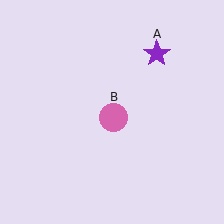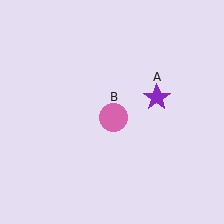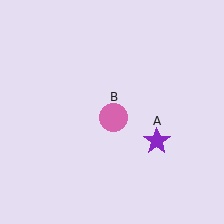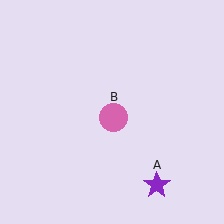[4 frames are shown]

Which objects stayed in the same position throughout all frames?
Pink circle (object B) remained stationary.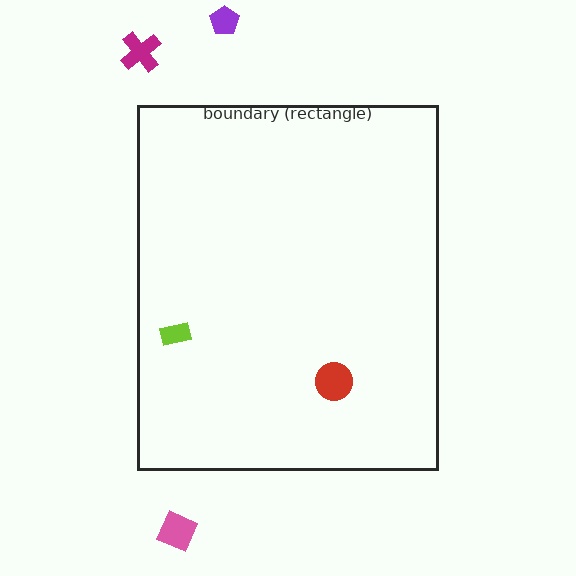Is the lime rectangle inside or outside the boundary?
Inside.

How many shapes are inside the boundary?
2 inside, 3 outside.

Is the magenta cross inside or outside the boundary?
Outside.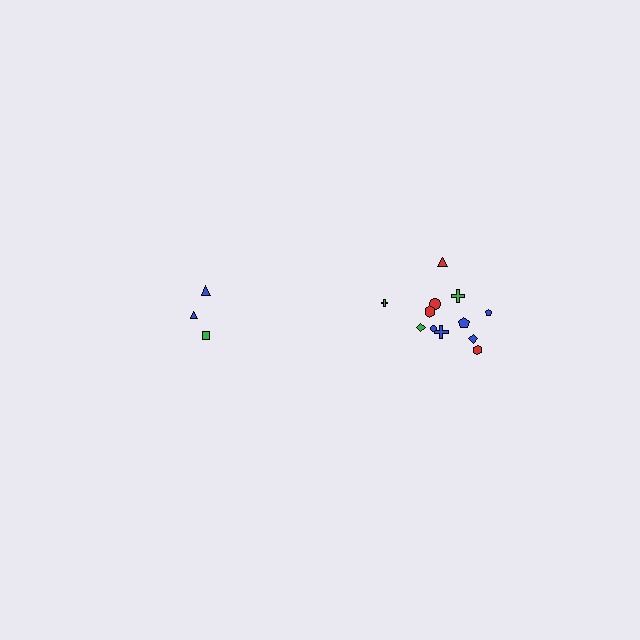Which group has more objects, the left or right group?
The right group.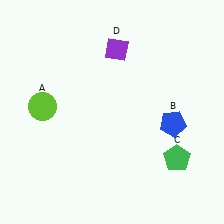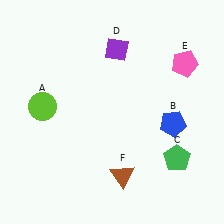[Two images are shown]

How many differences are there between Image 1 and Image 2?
There are 2 differences between the two images.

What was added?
A pink pentagon (E), a brown triangle (F) were added in Image 2.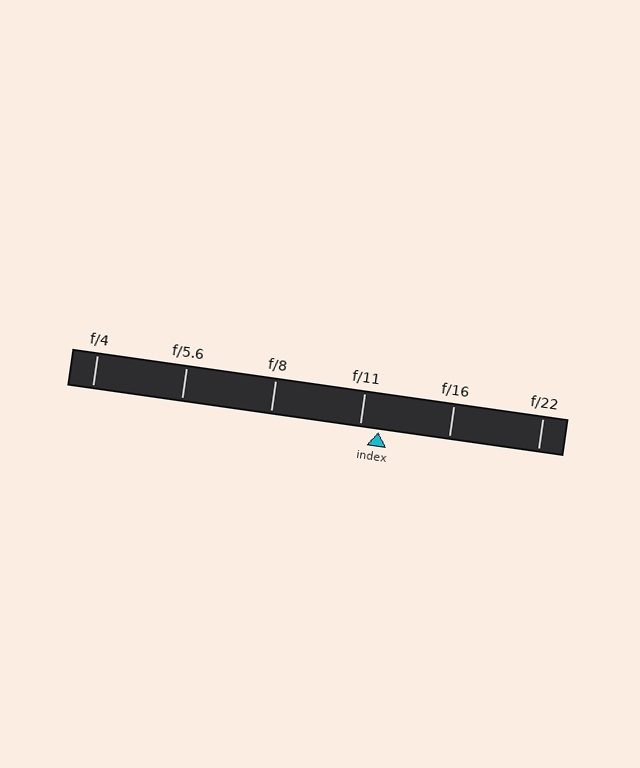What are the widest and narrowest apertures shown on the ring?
The widest aperture shown is f/4 and the narrowest is f/22.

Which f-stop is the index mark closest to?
The index mark is closest to f/11.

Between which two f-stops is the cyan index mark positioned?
The index mark is between f/11 and f/16.